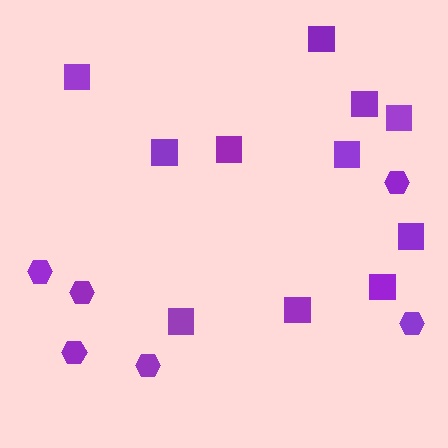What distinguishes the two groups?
There are 2 groups: one group of hexagons (6) and one group of squares (11).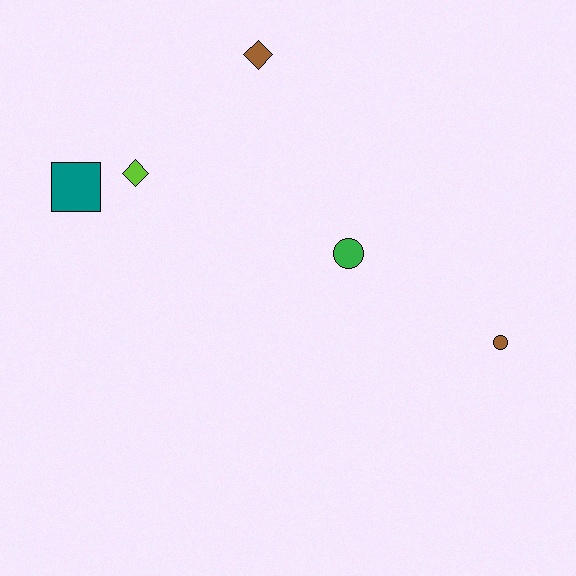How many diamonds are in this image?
There are 2 diamonds.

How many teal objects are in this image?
There is 1 teal object.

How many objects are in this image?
There are 5 objects.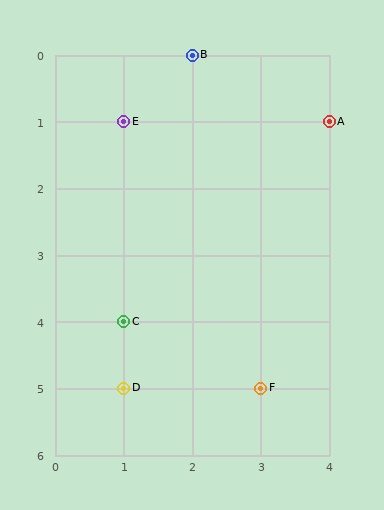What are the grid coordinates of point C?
Point C is at grid coordinates (1, 4).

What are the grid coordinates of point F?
Point F is at grid coordinates (3, 5).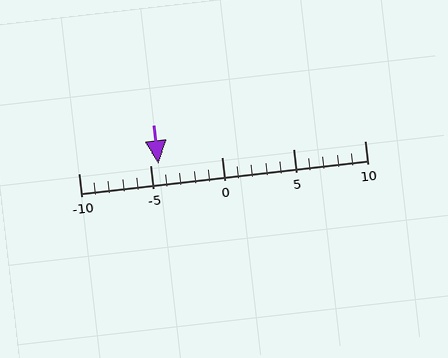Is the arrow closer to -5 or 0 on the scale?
The arrow is closer to -5.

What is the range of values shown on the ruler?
The ruler shows values from -10 to 10.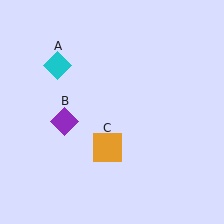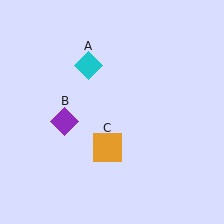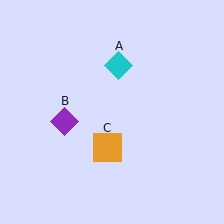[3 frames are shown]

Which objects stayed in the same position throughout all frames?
Purple diamond (object B) and orange square (object C) remained stationary.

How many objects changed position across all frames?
1 object changed position: cyan diamond (object A).